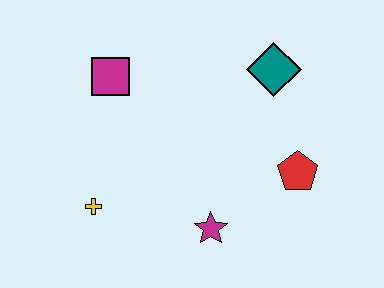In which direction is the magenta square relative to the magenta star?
The magenta square is above the magenta star.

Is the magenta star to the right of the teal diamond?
No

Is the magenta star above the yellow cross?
No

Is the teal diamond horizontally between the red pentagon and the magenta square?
Yes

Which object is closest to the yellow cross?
The magenta star is closest to the yellow cross.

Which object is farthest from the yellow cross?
The teal diamond is farthest from the yellow cross.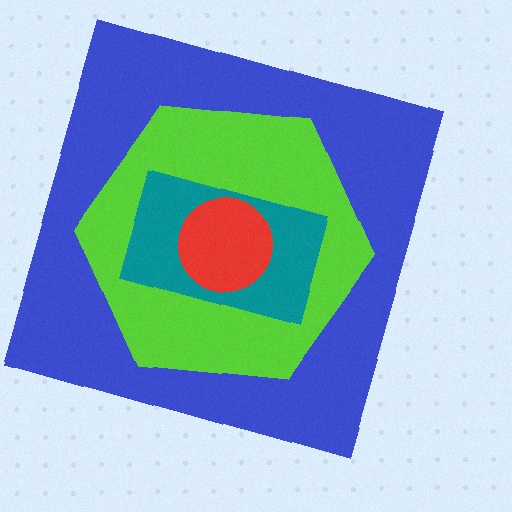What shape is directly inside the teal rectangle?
The red circle.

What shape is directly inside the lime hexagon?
The teal rectangle.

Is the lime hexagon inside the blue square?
Yes.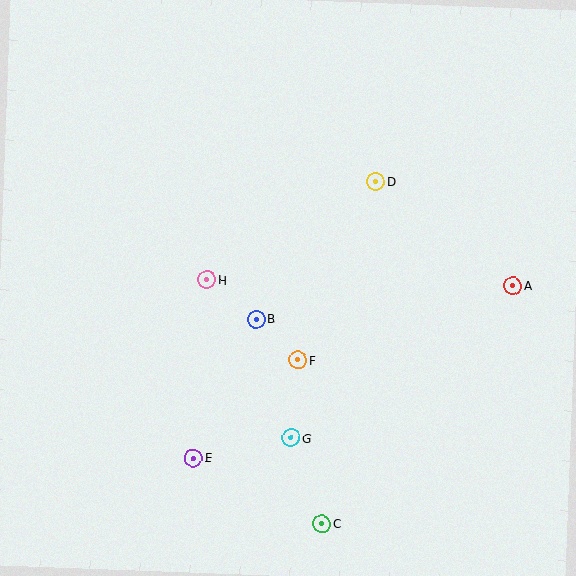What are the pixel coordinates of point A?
Point A is at (513, 286).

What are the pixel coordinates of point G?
Point G is at (291, 438).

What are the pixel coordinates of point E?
Point E is at (194, 458).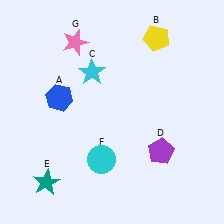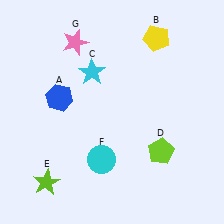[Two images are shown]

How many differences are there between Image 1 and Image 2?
There are 2 differences between the two images.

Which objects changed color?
D changed from purple to lime. E changed from teal to lime.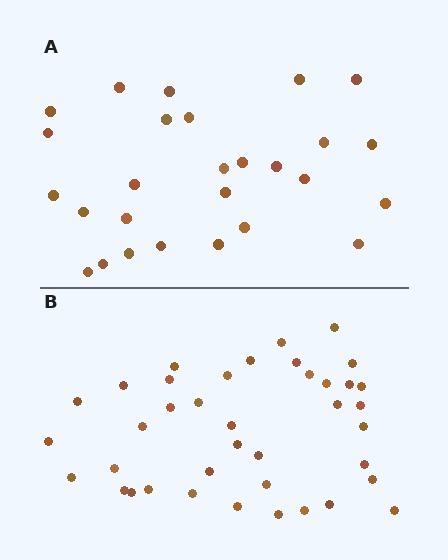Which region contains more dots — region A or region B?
Region B (the bottom region) has more dots.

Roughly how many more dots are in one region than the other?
Region B has roughly 12 or so more dots than region A.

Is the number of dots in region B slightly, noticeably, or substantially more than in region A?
Region B has noticeably more, but not dramatically so. The ratio is roughly 1.4 to 1.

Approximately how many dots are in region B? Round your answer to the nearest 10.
About 40 dots. (The exact count is 39, which rounds to 40.)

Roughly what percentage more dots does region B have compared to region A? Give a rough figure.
About 45% more.